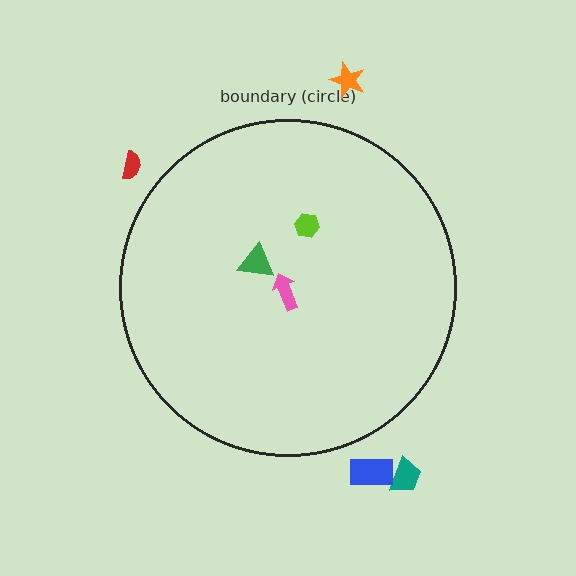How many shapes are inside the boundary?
3 inside, 4 outside.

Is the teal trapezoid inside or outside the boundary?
Outside.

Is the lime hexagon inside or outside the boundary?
Inside.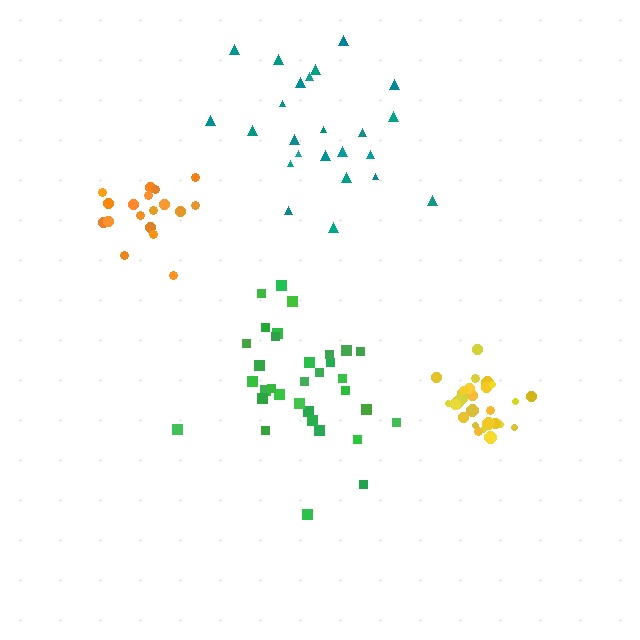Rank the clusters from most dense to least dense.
yellow, orange, green, teal.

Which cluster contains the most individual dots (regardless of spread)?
Green (34).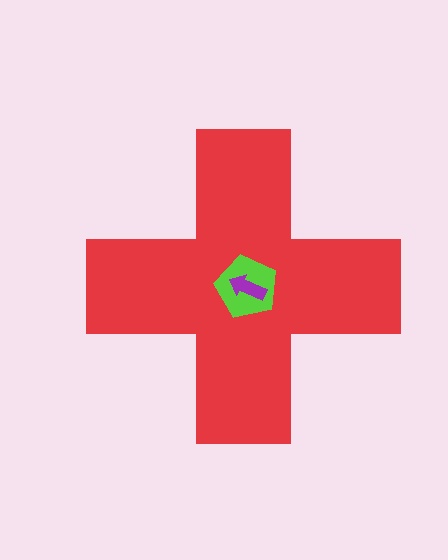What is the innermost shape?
The purple arrow.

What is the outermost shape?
The red cross.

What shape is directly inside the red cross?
The lime pentagon.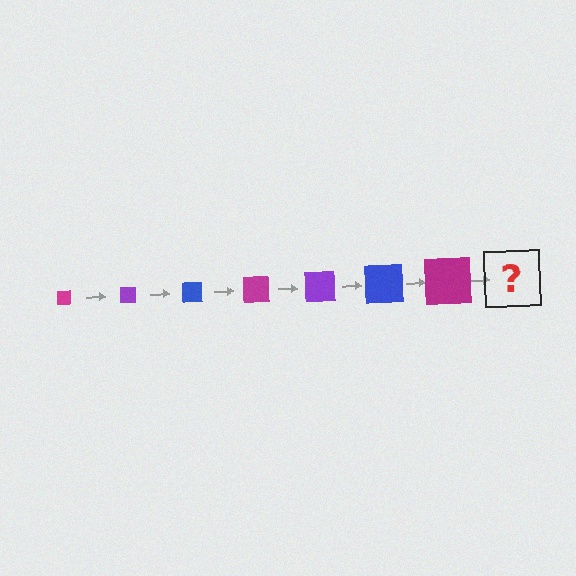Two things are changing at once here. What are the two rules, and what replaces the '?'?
The two rules are that the square grows larger each step and the color cycles through magenta, purple, and blue. The '?' should be a purple square, larger than the previous one.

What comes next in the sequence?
The next element should be a purple square, larger than the previous one.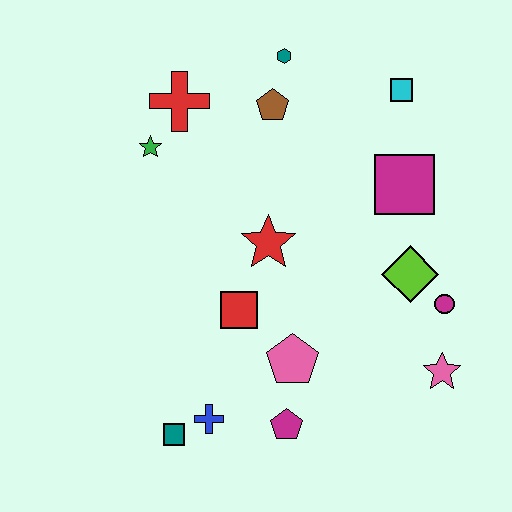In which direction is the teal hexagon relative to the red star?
The teal hexagon is above the red star.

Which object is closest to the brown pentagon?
The teal hexagon is closest to the brown pentagon.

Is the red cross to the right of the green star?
Yes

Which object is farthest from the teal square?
The cyan square is farthest from the teal square.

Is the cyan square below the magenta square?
No